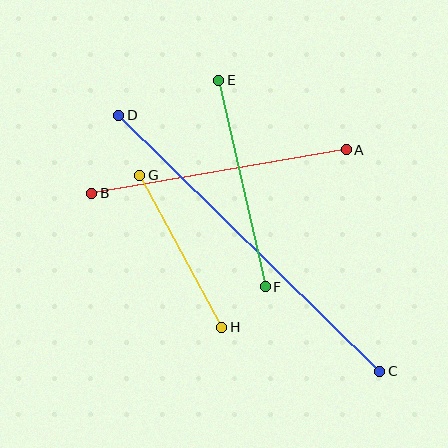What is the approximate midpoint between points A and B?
The midpoint is at approximately (219, 172) pixels.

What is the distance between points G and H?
The distance is approximately 173 pixels.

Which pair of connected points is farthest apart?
Points C and D are farthest apart.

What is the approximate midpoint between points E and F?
The midpoint is at approximately (242, 184) pixels.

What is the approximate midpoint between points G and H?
The midpoint is at approximately (181, 251) pixels.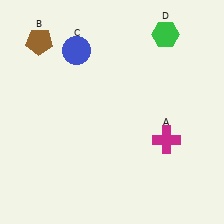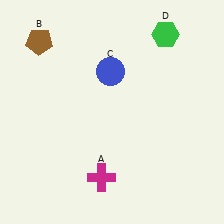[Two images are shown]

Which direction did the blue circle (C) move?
The blue circle (C) moved right.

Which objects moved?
The objects that moved are: the magenta cross (A), the blue circle (C).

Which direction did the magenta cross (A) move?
The magenta cross (A) moved left.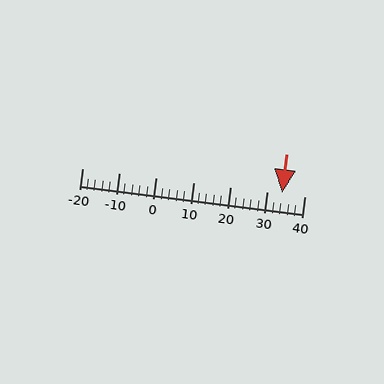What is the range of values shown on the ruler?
The ruler shows values from -20 to 40.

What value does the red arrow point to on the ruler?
The red arrow points to approximately 34.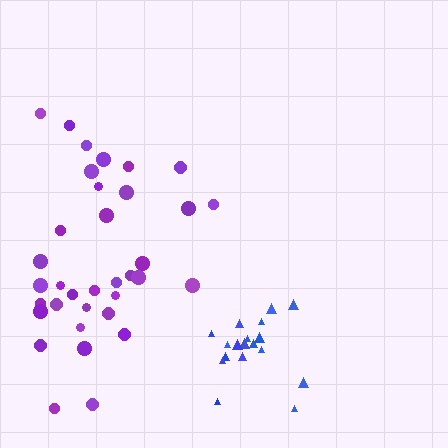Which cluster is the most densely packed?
Blue.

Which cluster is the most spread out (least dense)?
Purple.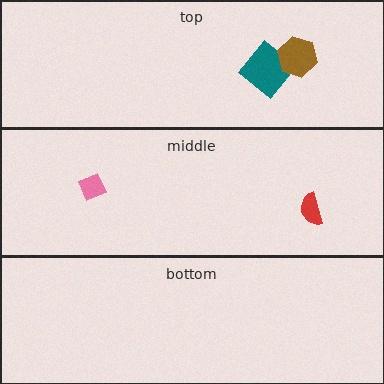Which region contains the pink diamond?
The middle region.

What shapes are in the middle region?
The pink diamond, the red semicircle.